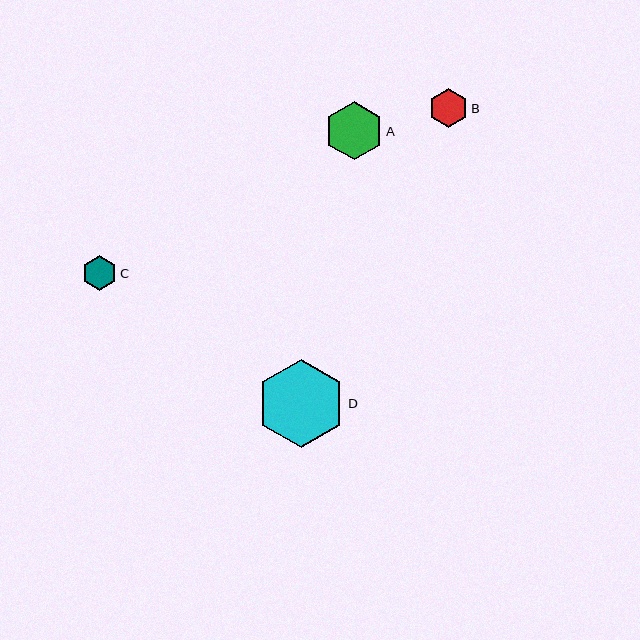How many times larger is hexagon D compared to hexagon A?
Hexagon D is approximately 1.5 times the size of hexagon A.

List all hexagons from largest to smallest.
From largest to smallest: D, A, B, C.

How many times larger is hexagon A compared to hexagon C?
Hexagon A is approximately 1.7 times the size of hexagon C.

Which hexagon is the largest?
Hexagon D is the largest with a size of approximately 88 pixels.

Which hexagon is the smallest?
Hexagon C is the smallest with a size of approximately 35 pixels.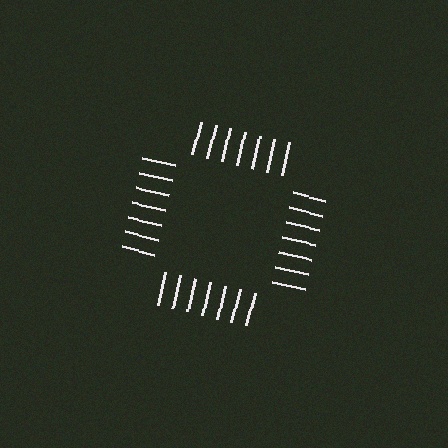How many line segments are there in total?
28 — 7 along each of the 4 edges.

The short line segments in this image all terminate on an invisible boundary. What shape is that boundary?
An illusory square — the line segments terminate on its edges but no continuous stroke is drawn.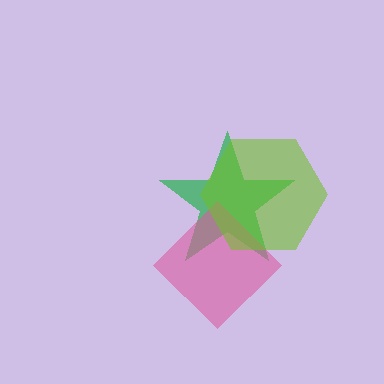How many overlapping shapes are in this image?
There are 3 overlapping shapes in the image.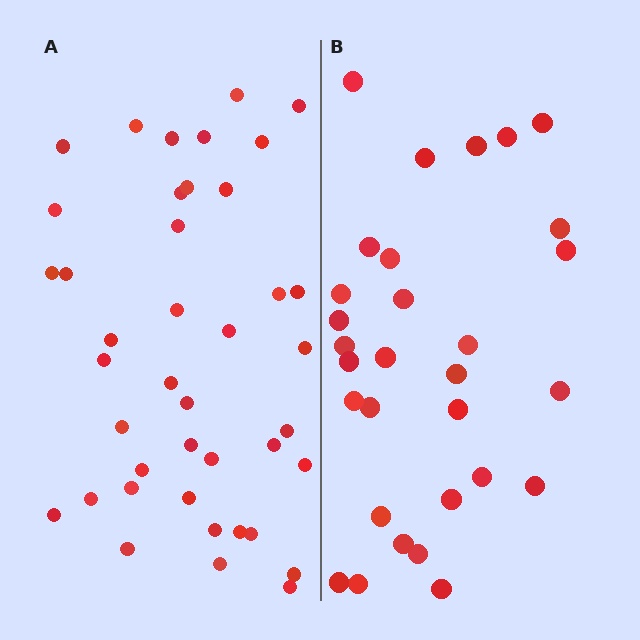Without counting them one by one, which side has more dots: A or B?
Region A (the left region) has more dots.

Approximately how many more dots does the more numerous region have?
Region A has roughly 12 or so more dots than region B.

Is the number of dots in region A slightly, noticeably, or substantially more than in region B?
Region A has noticeably more, but not dramatically so. The ratio is roughly 1.4 to 1.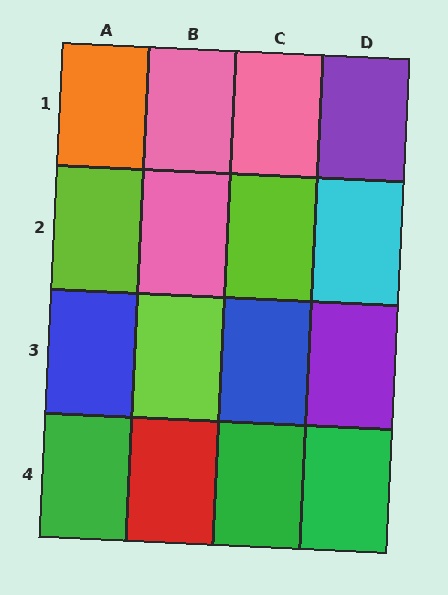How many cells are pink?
3 cells are pink.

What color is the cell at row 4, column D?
Green.